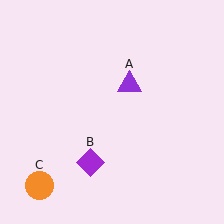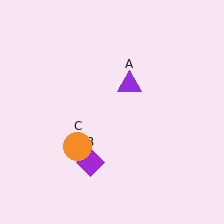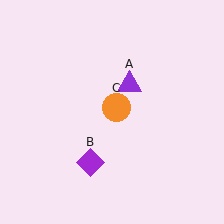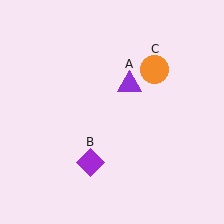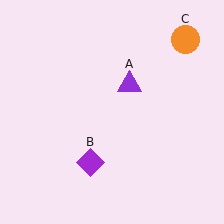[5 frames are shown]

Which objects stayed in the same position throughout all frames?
Purple triangle (object A) and purple diamond (object B) remained stationary.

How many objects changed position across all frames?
1 object changed position: orange circle (object C).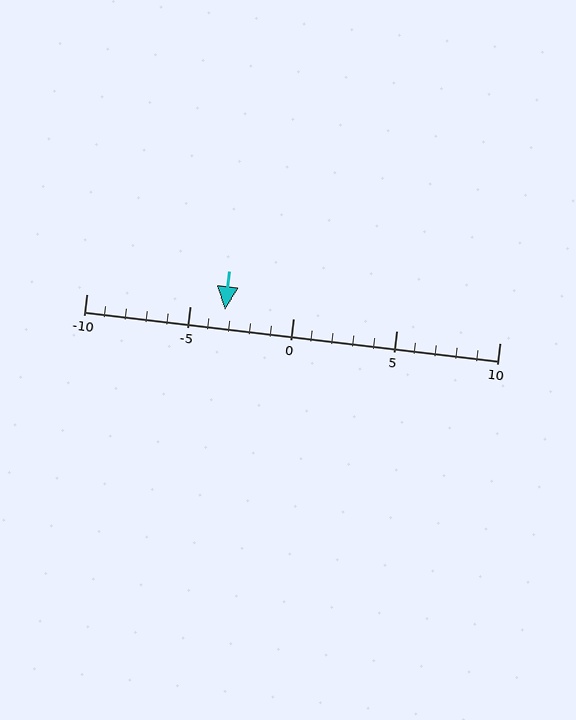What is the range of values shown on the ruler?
The ruler shows values from -10 to 10.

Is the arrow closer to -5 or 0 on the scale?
The arrow is closer to -5.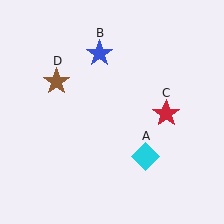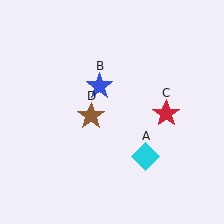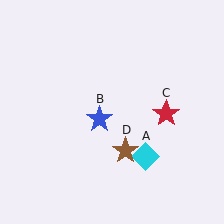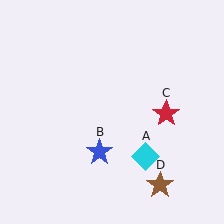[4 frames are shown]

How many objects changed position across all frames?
2 objects changed position: blue star (object B), brown star (object D).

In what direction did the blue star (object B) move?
The blue star (object B) moved down.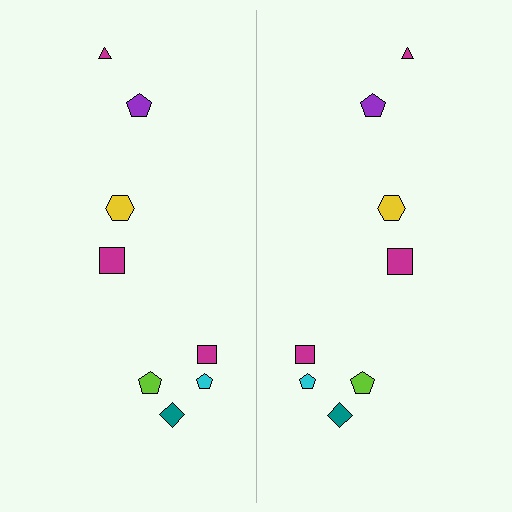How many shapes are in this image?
There are 16 shapes in this image.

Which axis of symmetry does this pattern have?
The pattern has a vertical axis of symmetry running through the center of the image.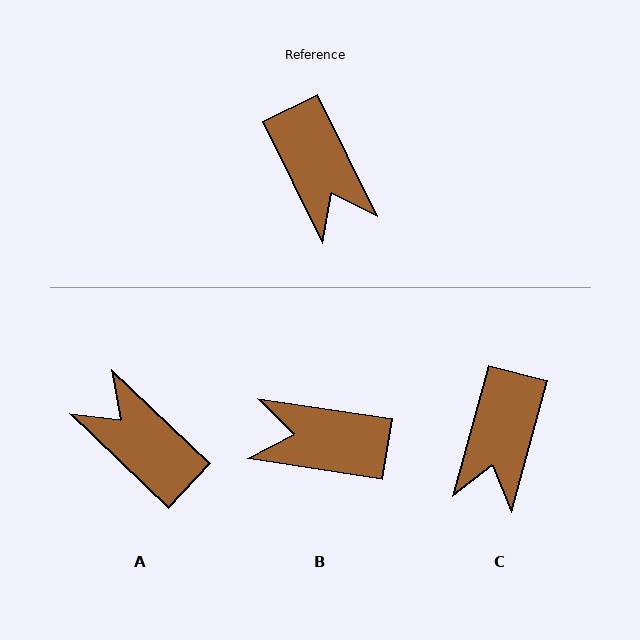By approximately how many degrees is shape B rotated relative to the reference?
Approximately 125 degrees clockwise.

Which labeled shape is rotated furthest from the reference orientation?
A, about 160 degrees away.